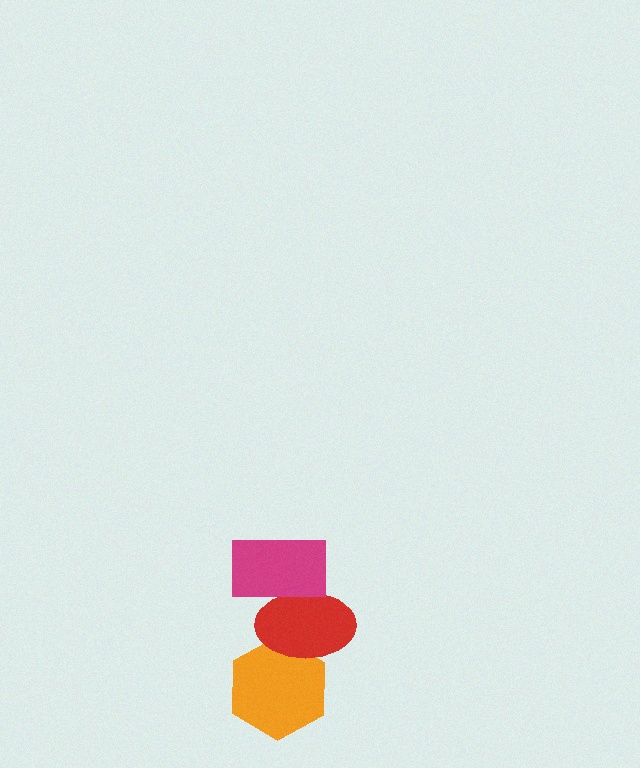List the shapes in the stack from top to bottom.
From top to bottom: the magenta rectangle, the red ellipse, the orange hexagon.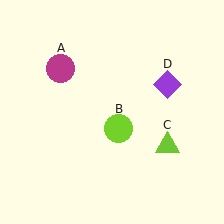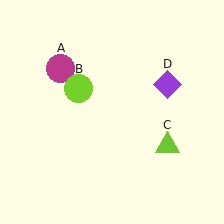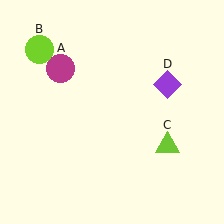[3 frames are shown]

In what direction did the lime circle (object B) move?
The lime circle (object B) moved up and to the left.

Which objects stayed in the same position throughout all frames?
Magenta circle (object A) and lime triangle (object C) and purple diamond (object D) remained stationary.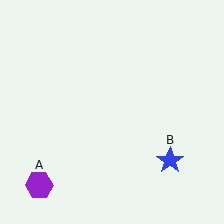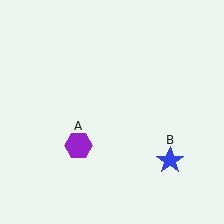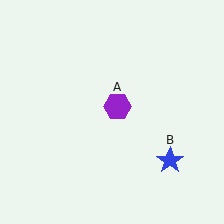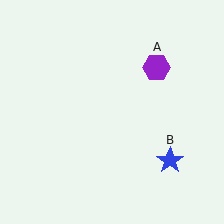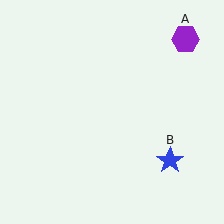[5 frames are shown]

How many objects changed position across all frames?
1 object changed position: purple hexagon (object A).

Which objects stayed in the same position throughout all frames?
Blue star (object B) remained stationary.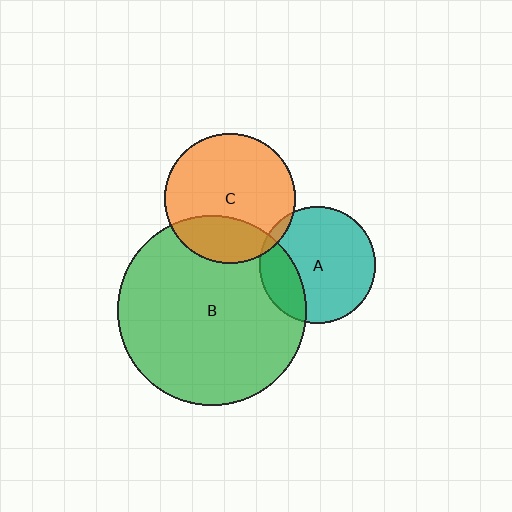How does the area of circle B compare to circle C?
Approximately 2.1 times.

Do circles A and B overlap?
Yes.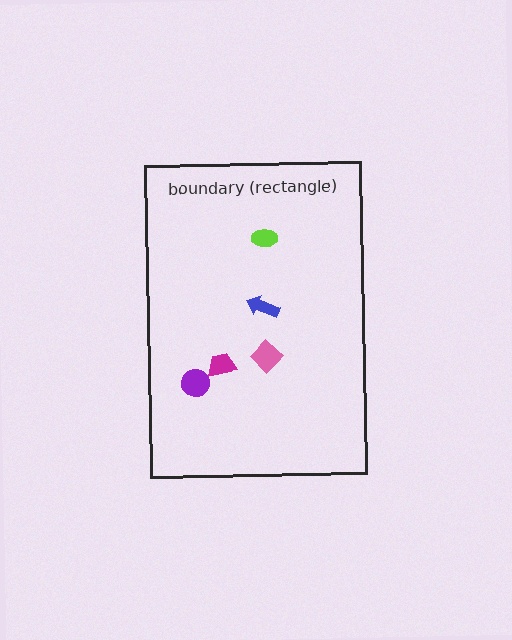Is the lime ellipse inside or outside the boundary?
Inside.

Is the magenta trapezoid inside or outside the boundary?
Inside.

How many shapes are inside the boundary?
5 inside, 0 outside.